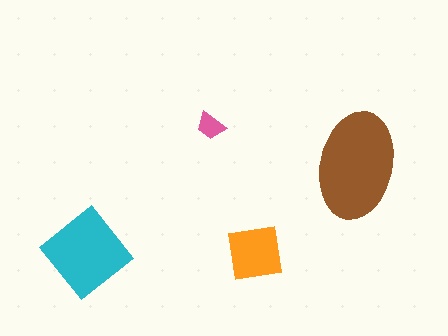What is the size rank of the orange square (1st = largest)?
3rd.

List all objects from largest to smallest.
The brown ellipse, the cyan diamond, the orange square, the pink trapezoid.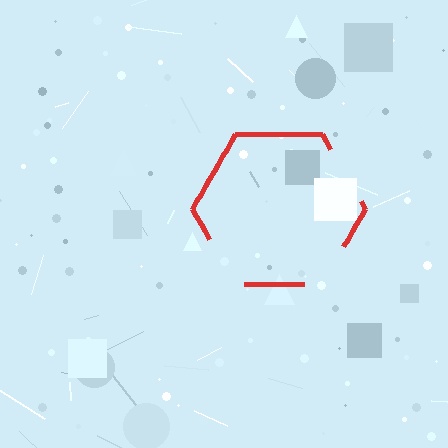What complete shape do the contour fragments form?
The contour fragments form a hexagon.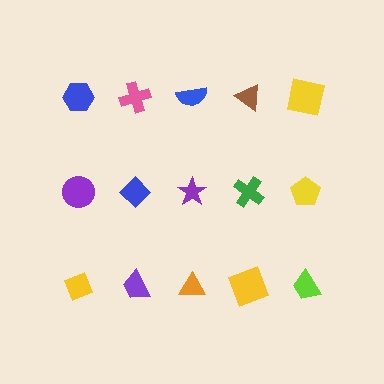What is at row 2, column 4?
A green cross.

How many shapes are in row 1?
5 shapes.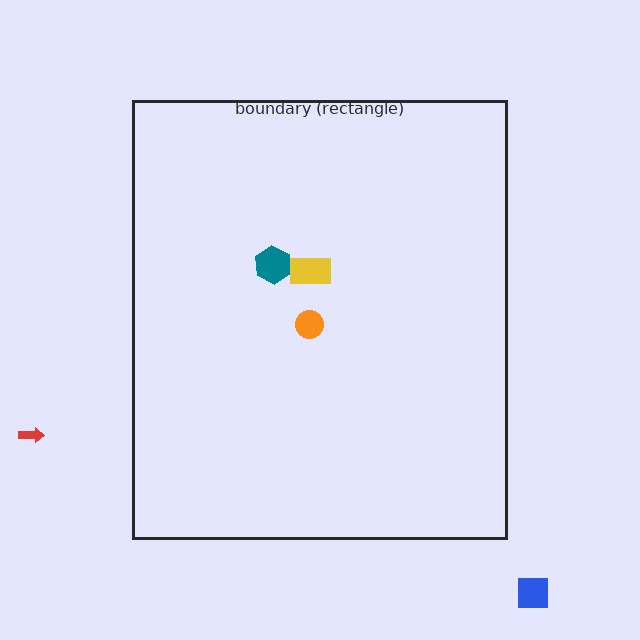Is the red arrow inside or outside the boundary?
Outside.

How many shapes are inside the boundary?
3 inside, 2 outside.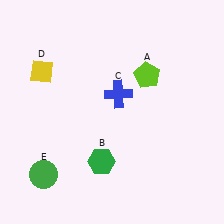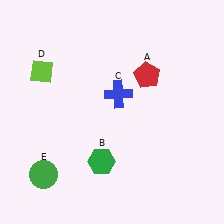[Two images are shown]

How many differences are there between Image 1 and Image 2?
There are 2 differences between the two images.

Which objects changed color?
A changed from lime to red. D changed from yellow to lime.